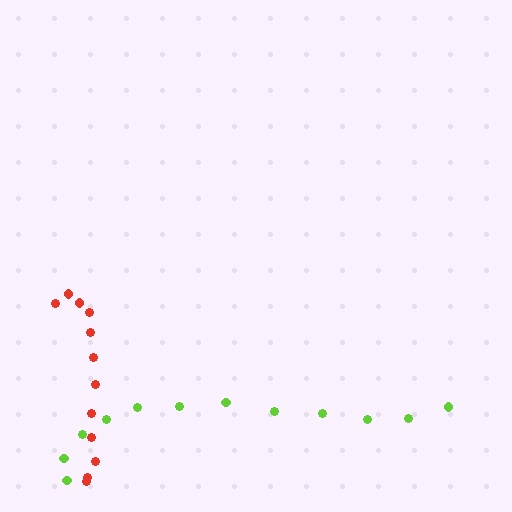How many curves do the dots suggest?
There are 2 distinct paths.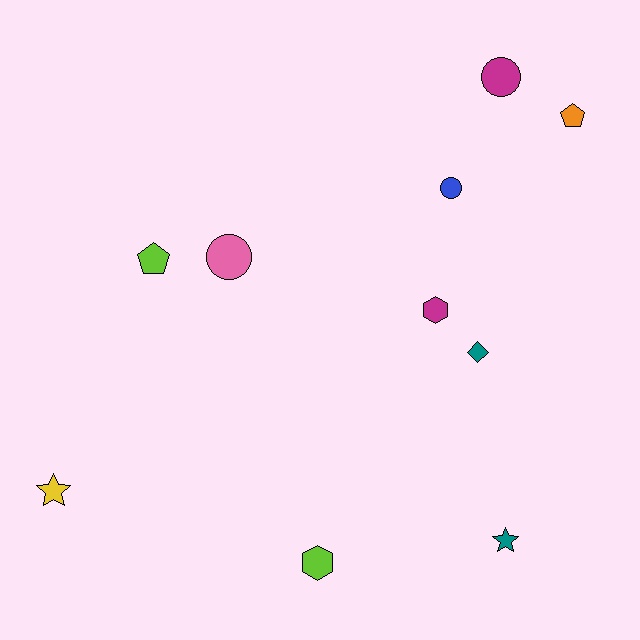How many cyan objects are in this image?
There are no cyan objects.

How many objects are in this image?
There are 10 objects.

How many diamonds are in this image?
There is 1 diamond.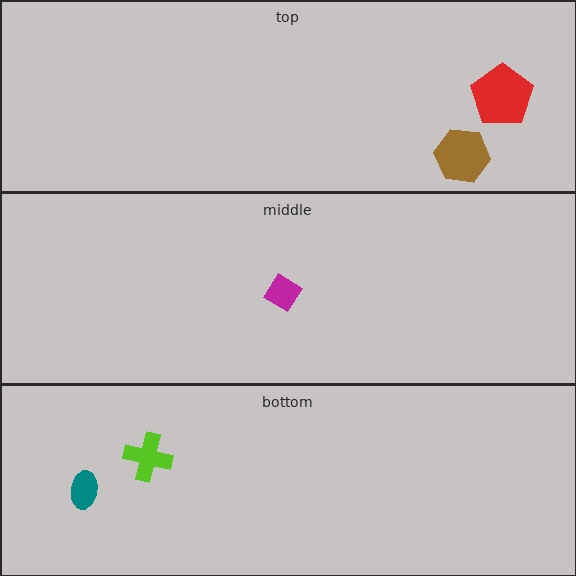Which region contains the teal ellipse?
The bottom region.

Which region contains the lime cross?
The bottom region.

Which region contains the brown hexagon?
The top region.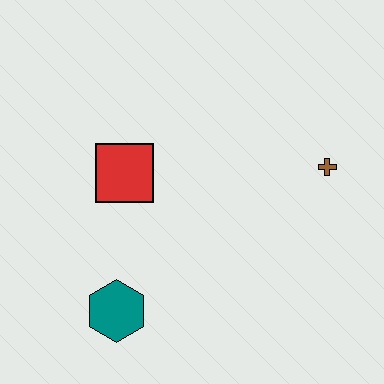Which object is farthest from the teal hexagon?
The brown cross is farthest from the teal hexagon.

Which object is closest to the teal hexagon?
The red square is closest to the teal hexagon.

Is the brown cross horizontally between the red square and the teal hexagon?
No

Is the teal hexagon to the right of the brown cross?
No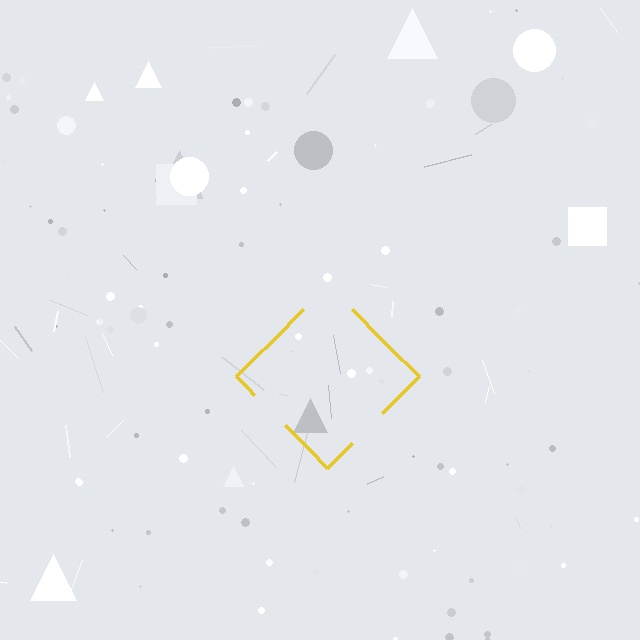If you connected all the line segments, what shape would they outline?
They would outline a diamond.